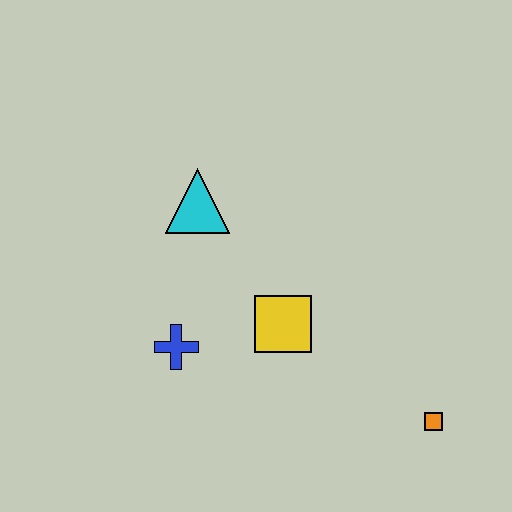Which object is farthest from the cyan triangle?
The orange square is farthest from the cyan triangle.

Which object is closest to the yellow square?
The blue cross is closest to the yellow square.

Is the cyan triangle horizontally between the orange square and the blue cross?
Yes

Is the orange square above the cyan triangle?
No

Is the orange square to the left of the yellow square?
No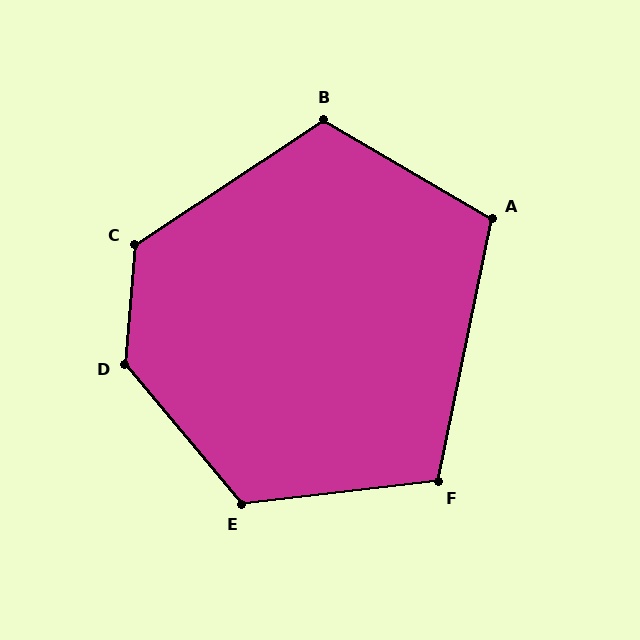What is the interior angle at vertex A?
Approximately 109 degrees (obtuse).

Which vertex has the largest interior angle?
D, at approximately 135 degrees.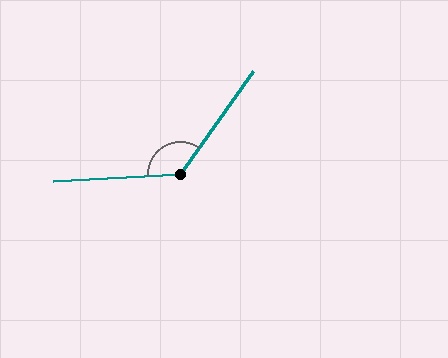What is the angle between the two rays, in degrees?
Approximately 129 degrees.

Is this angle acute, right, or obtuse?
It is obtuse.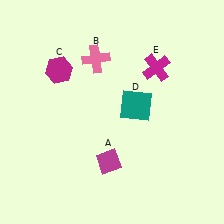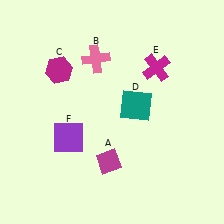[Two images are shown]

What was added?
A purple square (F) was added in Image 2.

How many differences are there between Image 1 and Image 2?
There is 1 difference between the two images.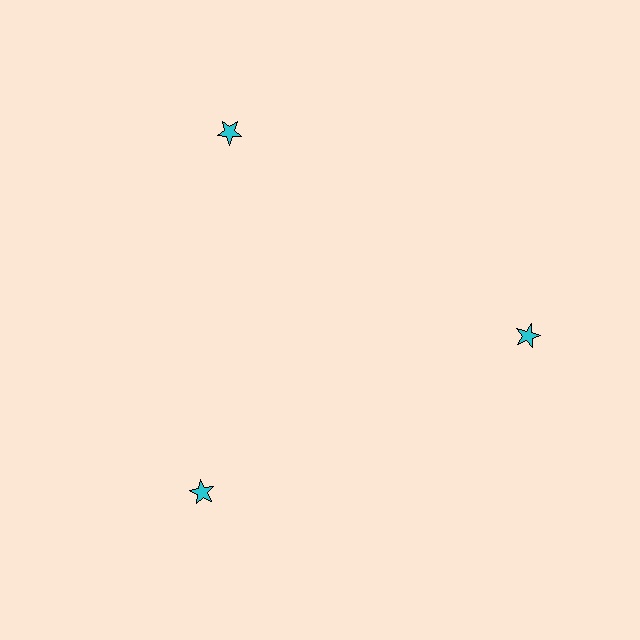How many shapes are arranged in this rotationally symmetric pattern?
There are 3 shapes, arranged in 3 groups of 1.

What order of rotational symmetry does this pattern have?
This pattern has 3-fold rotational symmetry.